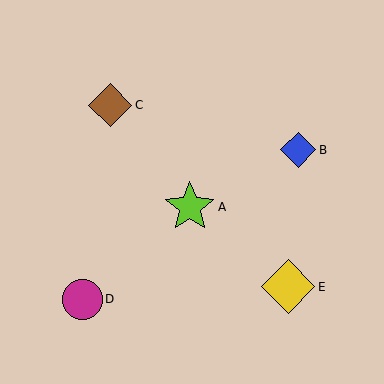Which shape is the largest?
The yellow diamond (labeled E) is the largest.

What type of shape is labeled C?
Shape C is a brown diamond.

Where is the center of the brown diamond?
The center of the brown diamond is at (110, 105).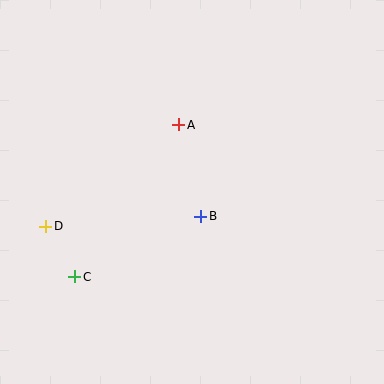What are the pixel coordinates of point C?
Point C is at (75, 277).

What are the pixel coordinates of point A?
Point A is at (179, 125).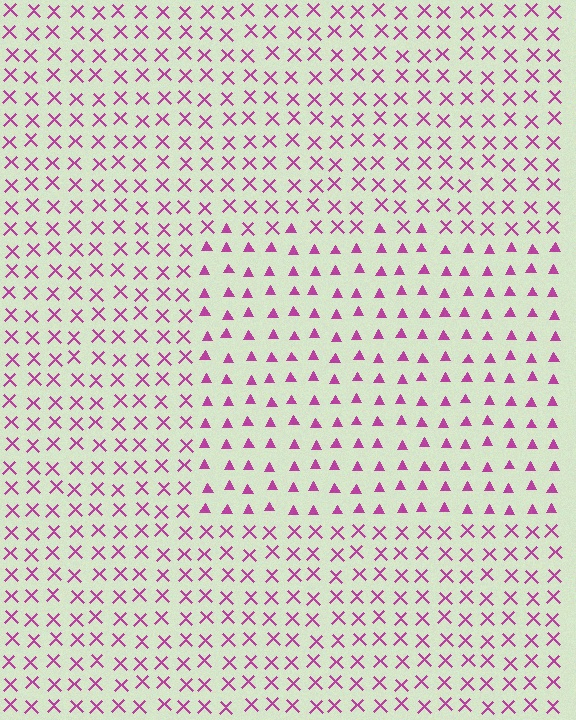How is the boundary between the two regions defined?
The boundary is defined by a change in element shape: triangles inside vs. X marks outside. All elements share the same color and spacing.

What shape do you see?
I see a rectangle.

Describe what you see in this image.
The image is filled with small magenta elements arranged in a uniform grid. A rectangle-shaped region contains triangles, while the surrounding area contains X marks. The boundary is defined purely by the change in element shape.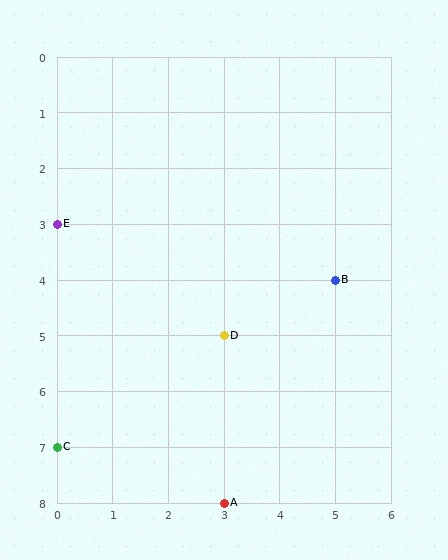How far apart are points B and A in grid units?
Points B and A are 2 columns and 4 rows apart (about 4.5 grid units diagonally).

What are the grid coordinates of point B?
Point B is at grid coordinates (5, 4).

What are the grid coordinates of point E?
Point E is at grid coordinates (0, 3).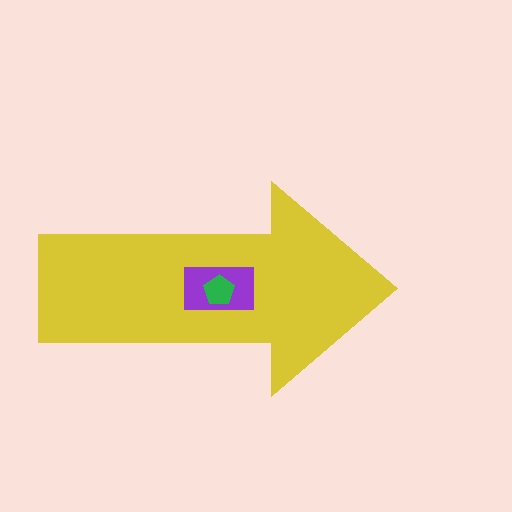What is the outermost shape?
The yellow arrow.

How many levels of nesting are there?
3.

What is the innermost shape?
The green pentagon.